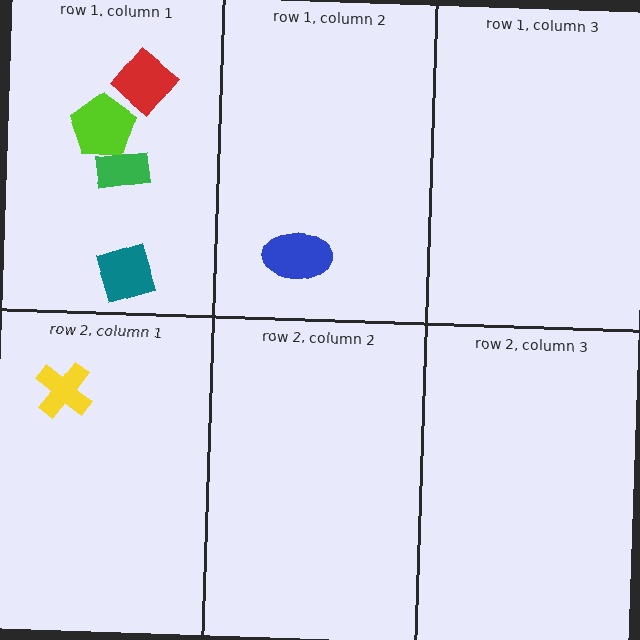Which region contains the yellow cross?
The row 2, column 1 region.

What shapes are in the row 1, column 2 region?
The blue ellipse.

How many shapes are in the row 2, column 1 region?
1.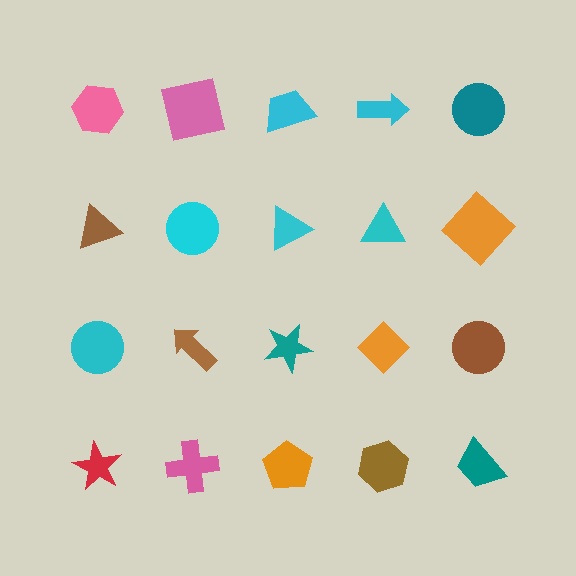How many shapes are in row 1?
5 shapes.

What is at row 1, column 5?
A teal circle.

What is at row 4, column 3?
An orange pentagon.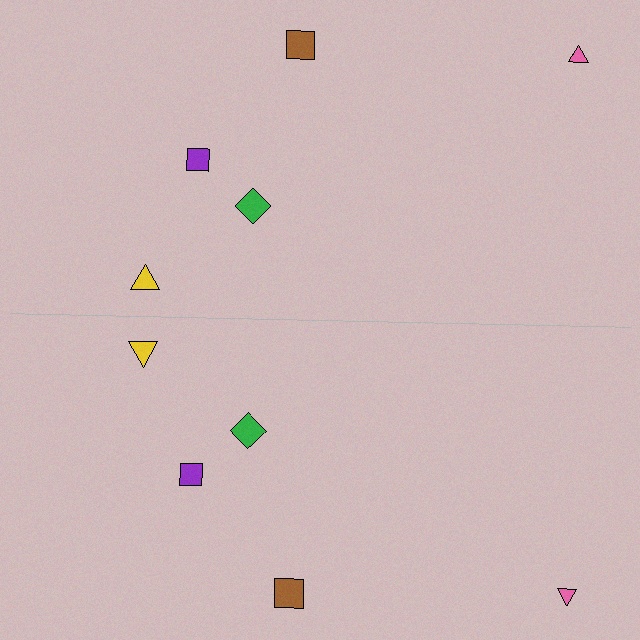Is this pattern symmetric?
Yes, this pattern has bilateral (reflection) symmetry.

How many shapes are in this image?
There are 10 shapes in this image.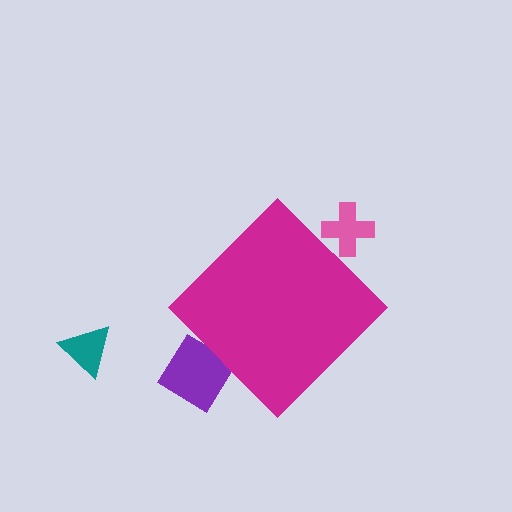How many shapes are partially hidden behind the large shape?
2 shapes are partially hidden.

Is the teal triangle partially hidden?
No, the teal triangle is fully visible.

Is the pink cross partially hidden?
Yes, the pink cross is partially hidden behind the magenta diamond.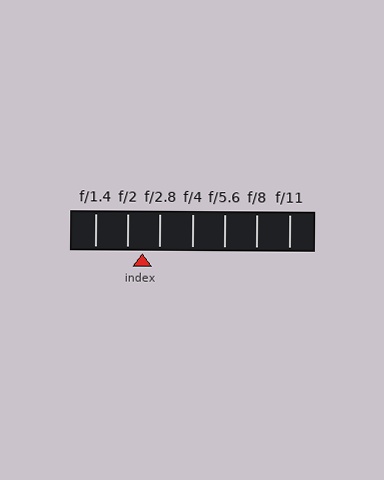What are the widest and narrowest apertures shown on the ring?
The widest aperture shown is f/1.4 and the narrowest is f/11.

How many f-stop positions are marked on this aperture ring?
There are 7 f-stop positions marked.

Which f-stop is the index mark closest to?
The index mark is closest to f/2.